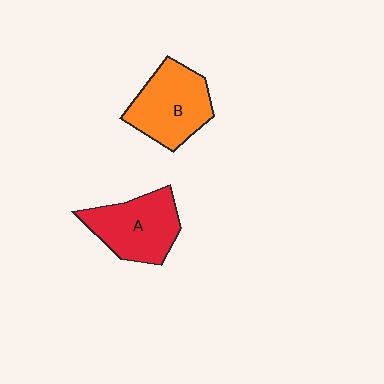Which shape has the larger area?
Shape B (orange).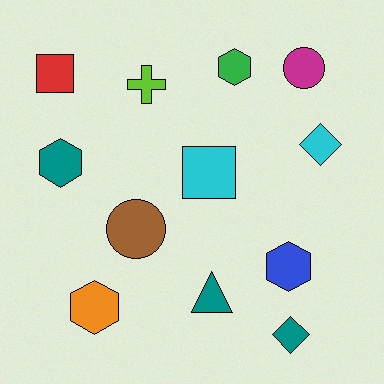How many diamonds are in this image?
There are 2 diamonds.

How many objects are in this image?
There are 12 objects.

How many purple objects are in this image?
There are no purple objects.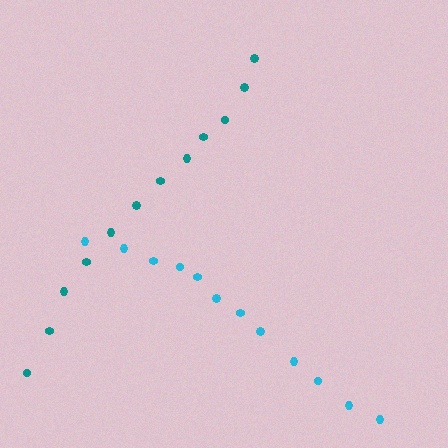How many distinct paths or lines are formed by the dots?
There are 2 distinct paths.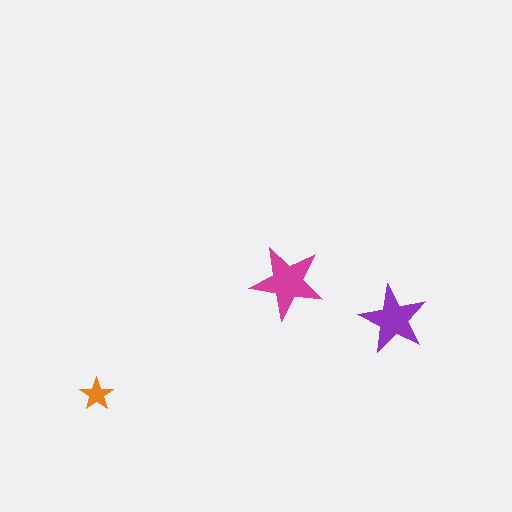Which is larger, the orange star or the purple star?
The purple one.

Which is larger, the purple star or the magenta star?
The magenta one.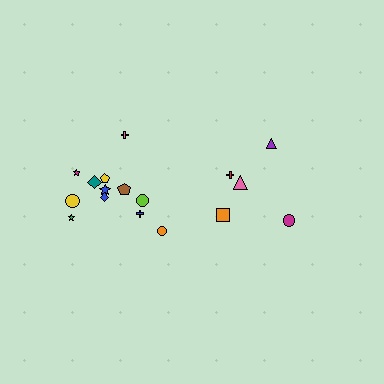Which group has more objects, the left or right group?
The left group.